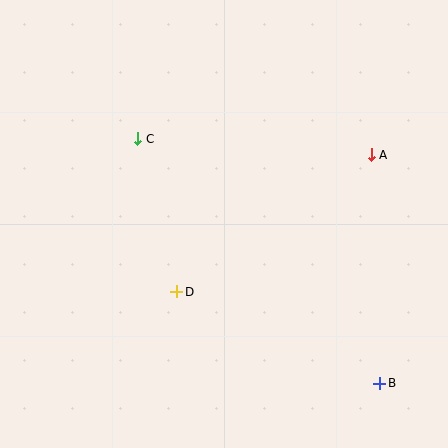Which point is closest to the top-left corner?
Point C is closest to the top-left corner.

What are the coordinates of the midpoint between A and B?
The midpoint between A and B is at (376, 269).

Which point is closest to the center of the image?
Point D at (177, 292) is closest to the center.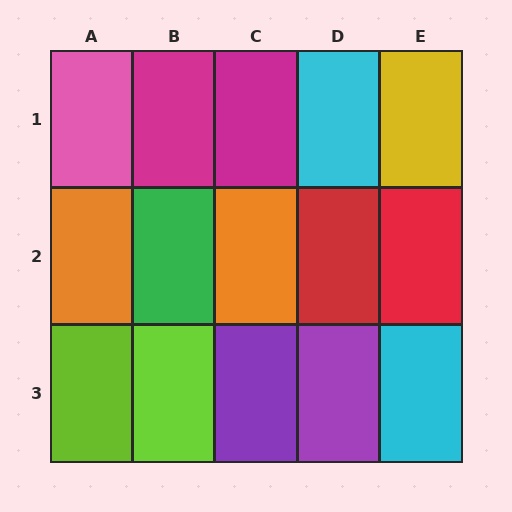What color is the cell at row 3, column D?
Purple.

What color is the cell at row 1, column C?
Magenta.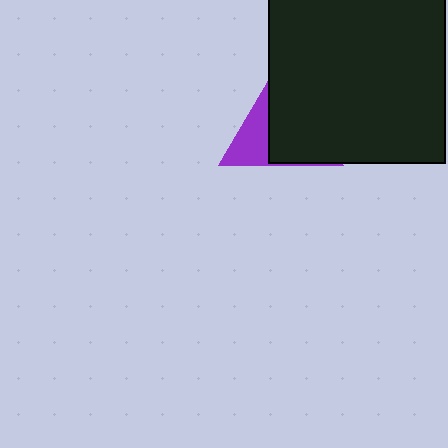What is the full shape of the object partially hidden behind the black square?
The partially hidden object is a purple triangle.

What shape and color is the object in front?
The object in front is a black square.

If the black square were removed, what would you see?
You would see the complete purple triangle.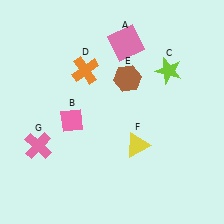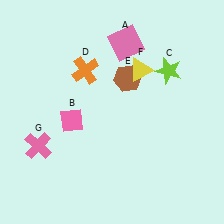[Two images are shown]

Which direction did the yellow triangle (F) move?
The yellow triangle (F) moved up.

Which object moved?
The yellow triangle (F) moved up.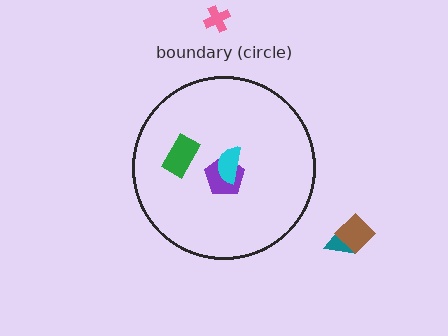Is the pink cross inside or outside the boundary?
Outside.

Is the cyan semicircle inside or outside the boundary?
Inside.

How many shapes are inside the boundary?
3 inside, 3 outside.